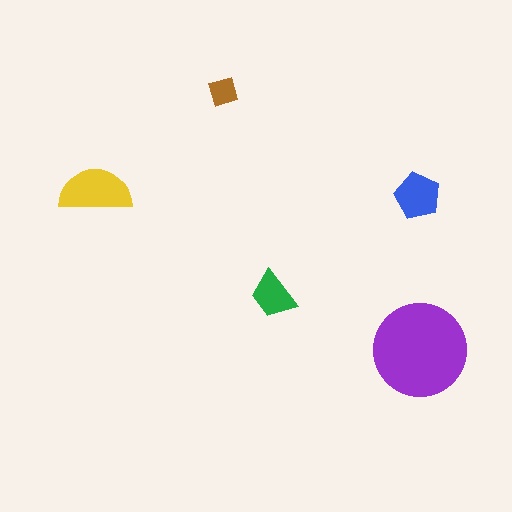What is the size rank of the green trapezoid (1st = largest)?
4th.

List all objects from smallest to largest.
The brown diamond, the green trapezoid, the blue pentagon, the yellow semicircle, the purple circle.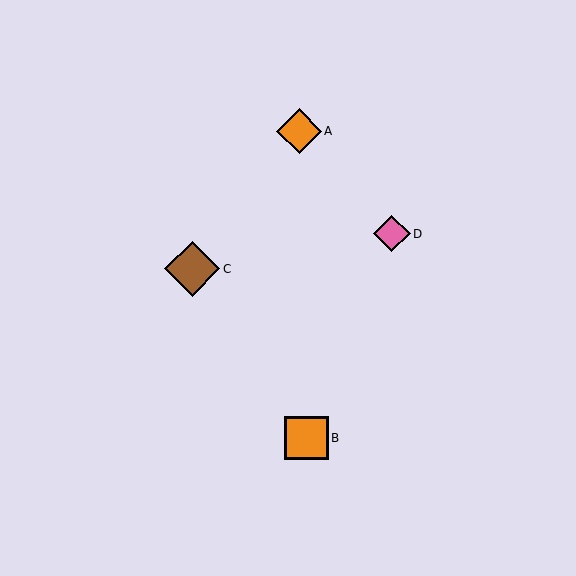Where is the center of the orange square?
The center of the orange square is at (306, 438).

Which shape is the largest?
The brown diamond (labeled C) is the largest.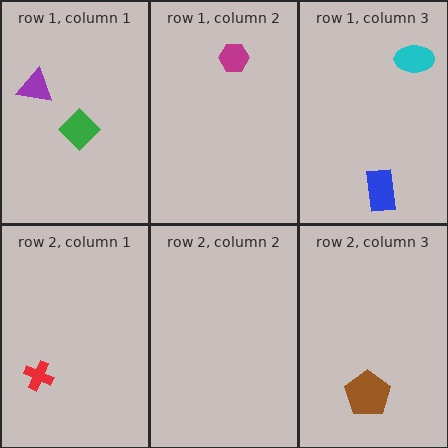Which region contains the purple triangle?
The row 1, column 1 region.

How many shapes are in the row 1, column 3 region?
2.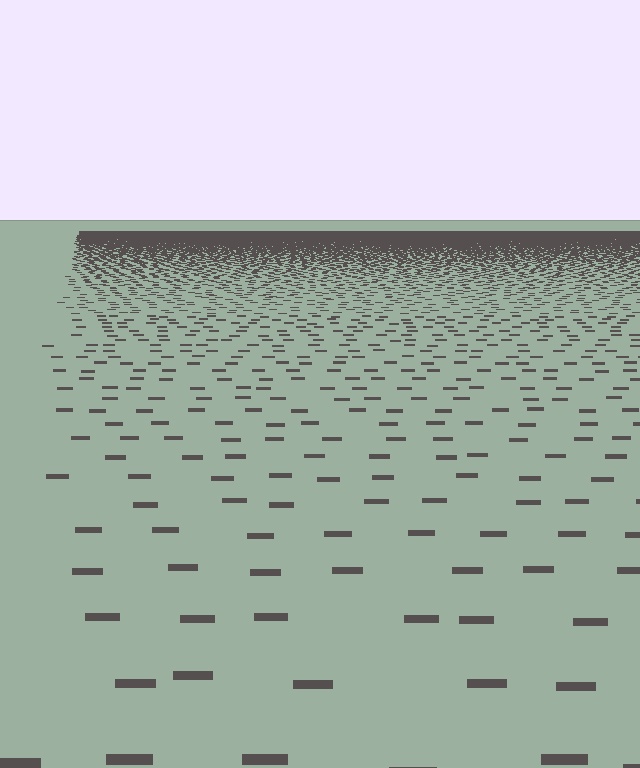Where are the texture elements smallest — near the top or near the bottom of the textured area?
Near the top.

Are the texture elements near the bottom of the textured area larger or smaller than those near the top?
Larger. Near the bottom, elements are closer to the viewer and appear at a bigger on-screen size.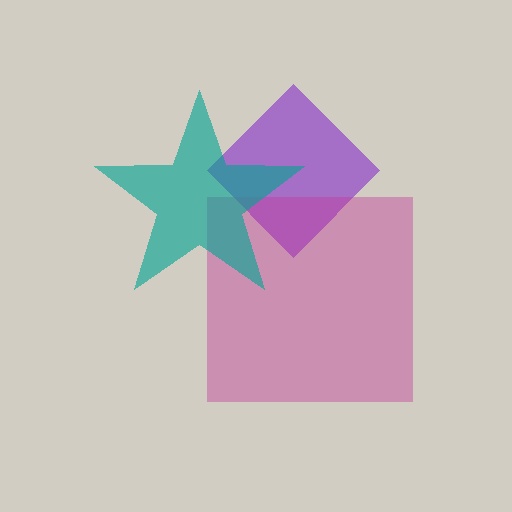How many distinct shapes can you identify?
There are 3 distinct shapes: a purple diamond, a magenta square, a teal star.